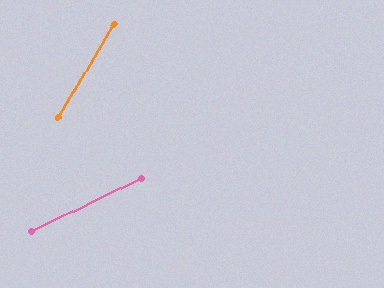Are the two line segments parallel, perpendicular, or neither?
Neither parallel nor perpendicular — they differ by about 33°.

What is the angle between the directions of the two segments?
Approximately 33 degrees.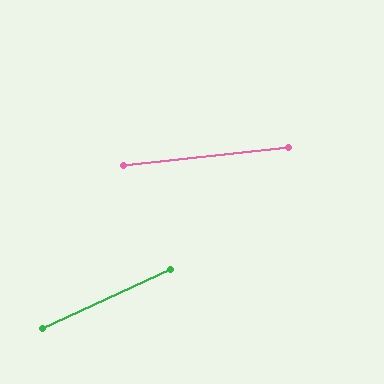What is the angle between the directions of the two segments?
Approximately 19 degrees.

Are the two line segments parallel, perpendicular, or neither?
Neither parallel nor perpendicular — they differ by about 19°.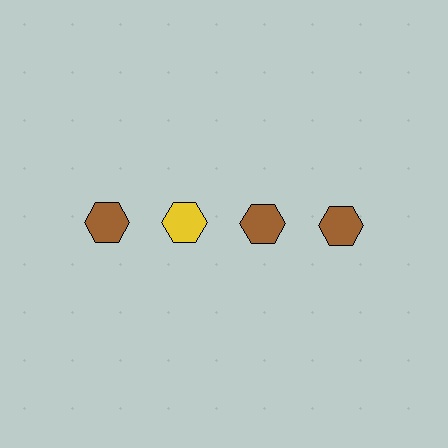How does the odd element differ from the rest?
It has a different color: yellow instead of brown.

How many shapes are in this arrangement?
There are 4 shapes arranged in a grid pattern.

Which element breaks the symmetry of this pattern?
The yellow hexagon in the top row, second from left column breaks the symmetry. All other shapes are brown hexagons.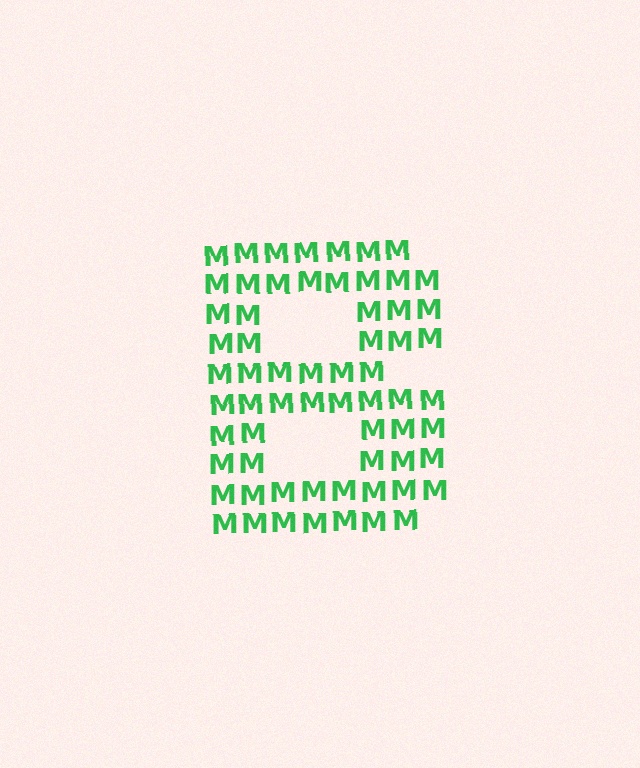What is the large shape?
The large shape is the letter B.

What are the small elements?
The small elements are letter M's.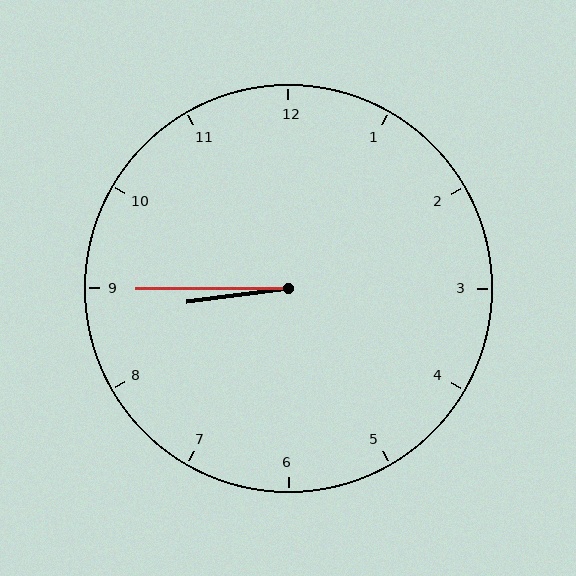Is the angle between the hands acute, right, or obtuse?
It is acute.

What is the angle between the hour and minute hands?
Approximately 8 degrees.